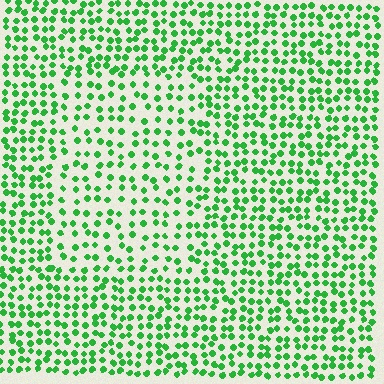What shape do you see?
I see a rectangle.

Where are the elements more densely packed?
The elements are more densely packed outside the rectangle boundary.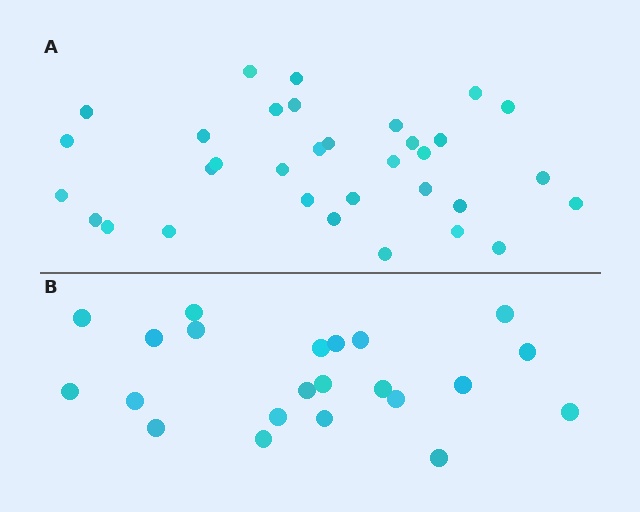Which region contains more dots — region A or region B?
Region A (the top region) has more dots.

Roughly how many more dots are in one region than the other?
Region A has roughly 12 or so more dots than region B.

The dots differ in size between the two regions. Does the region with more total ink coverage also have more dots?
No. Region B has more total ink coverage because its dots are larger, but region A actually contains more individual dots. Total area can be misleading — the number of items is what matters here.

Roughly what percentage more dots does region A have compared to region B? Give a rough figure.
About 50% more.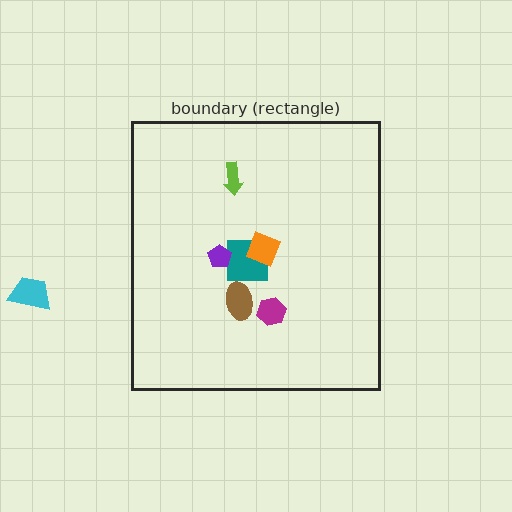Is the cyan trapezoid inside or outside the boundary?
Outside.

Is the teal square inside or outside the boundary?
Inside.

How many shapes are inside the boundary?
6 inside, 1 outside.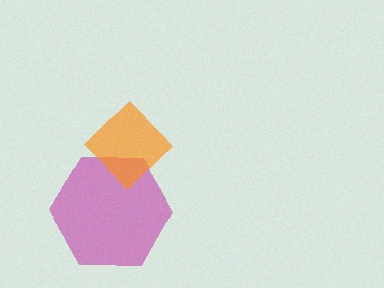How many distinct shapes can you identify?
There are 2 distinct shapes: a magenta hexagon, an orange diamond.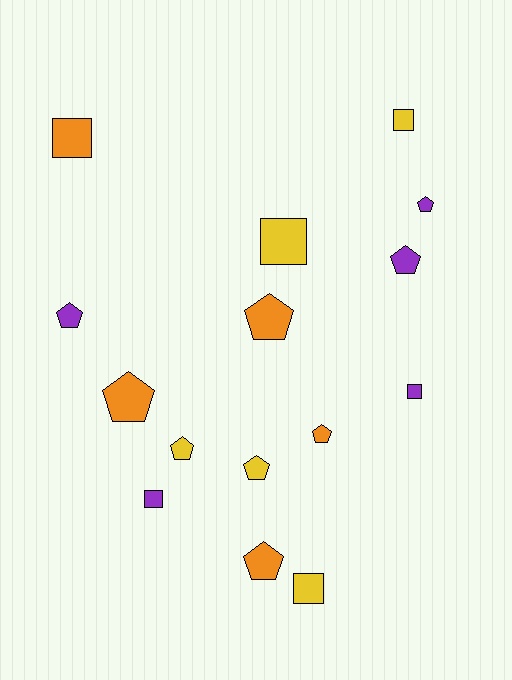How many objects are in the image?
There are 15 objects.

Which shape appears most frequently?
Pentagon, with 9 objects.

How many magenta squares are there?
There are no magenta squares.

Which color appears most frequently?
Orange, with 5 objects.